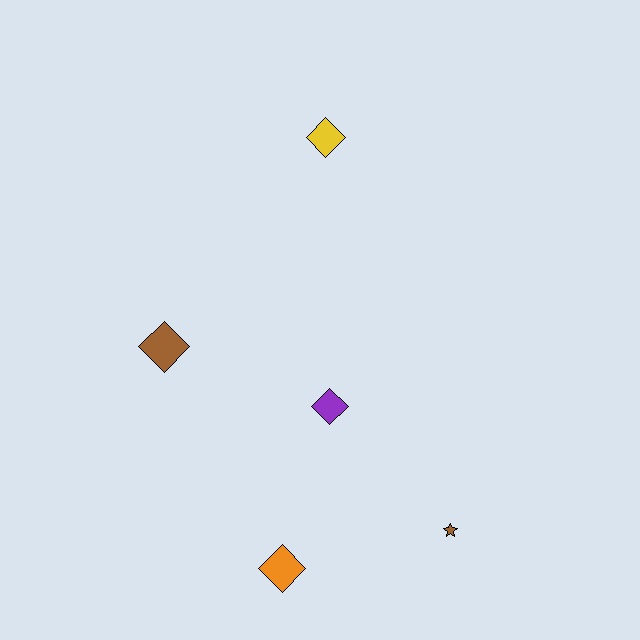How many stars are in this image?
There is 1 star.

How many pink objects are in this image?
There are no pink objects.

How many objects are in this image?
There are 5 objects.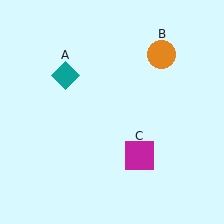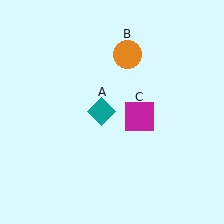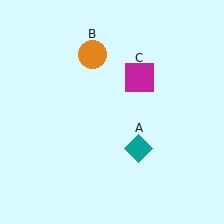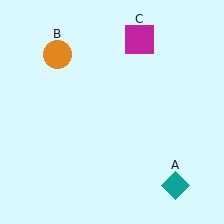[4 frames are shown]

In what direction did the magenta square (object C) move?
The magenta square (object C) moved up.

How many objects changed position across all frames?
3 objects changed position: teal diamond (object A), orange circle (object B), magenta square (object C).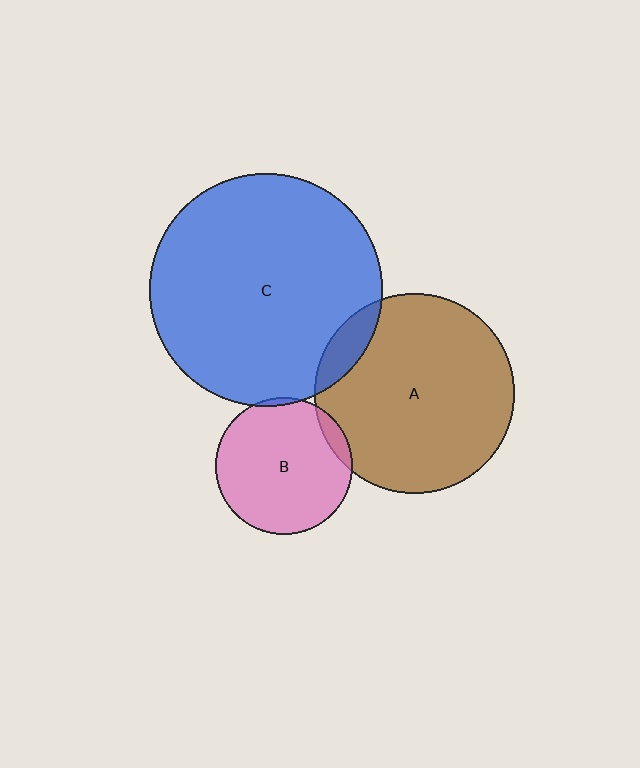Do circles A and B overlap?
Yes.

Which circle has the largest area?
Circle C (blue).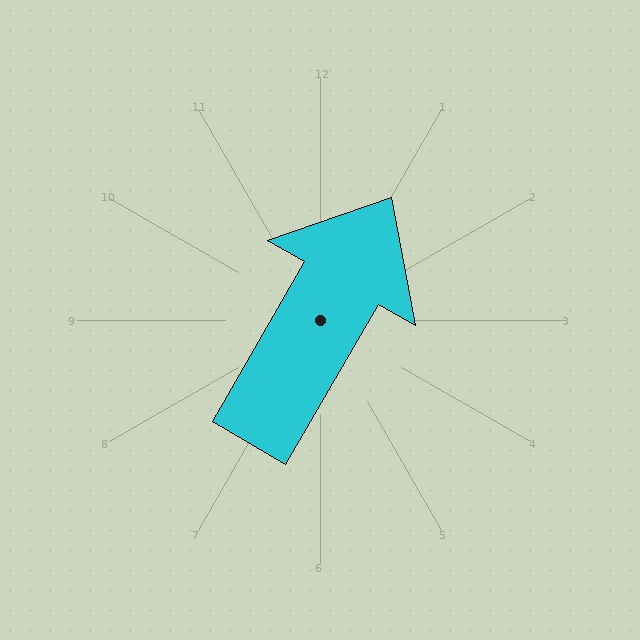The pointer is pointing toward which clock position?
Roughly 1 o'clock.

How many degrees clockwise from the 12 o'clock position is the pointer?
Approximately 30 degrees.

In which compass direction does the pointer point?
Northeast.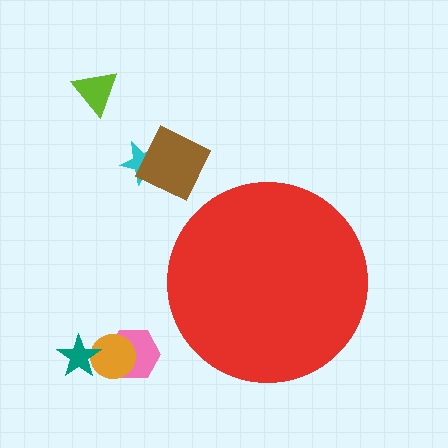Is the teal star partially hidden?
No, the teal star is fully visible.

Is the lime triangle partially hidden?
No, the lime triangle is fully visible.